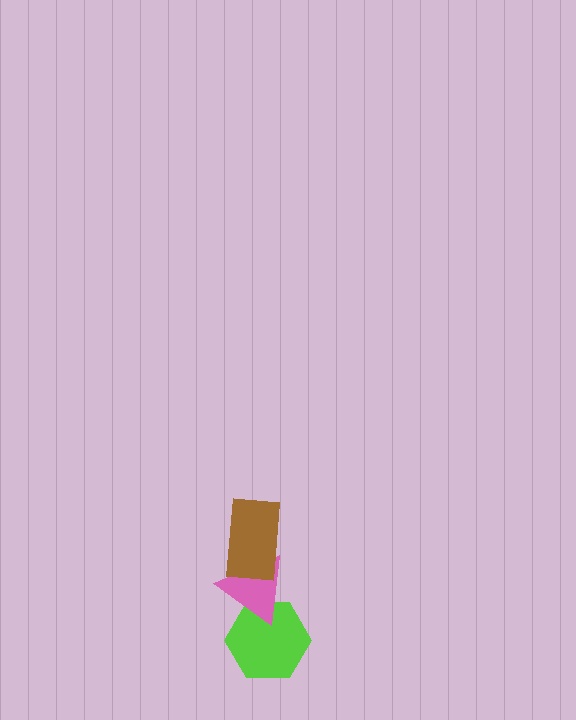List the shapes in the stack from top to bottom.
From top to bottom: the brown rectangle, the pink triangle, the lime hexagon.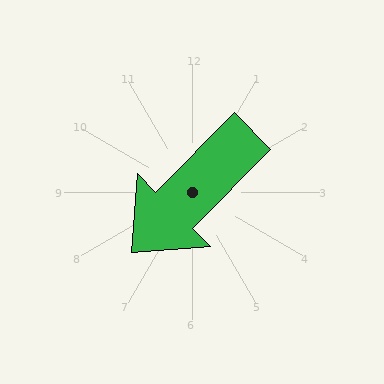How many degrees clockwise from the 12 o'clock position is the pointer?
Approximately 225 degrees.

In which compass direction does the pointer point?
Southwest.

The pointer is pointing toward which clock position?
Roughly 7 o'clock.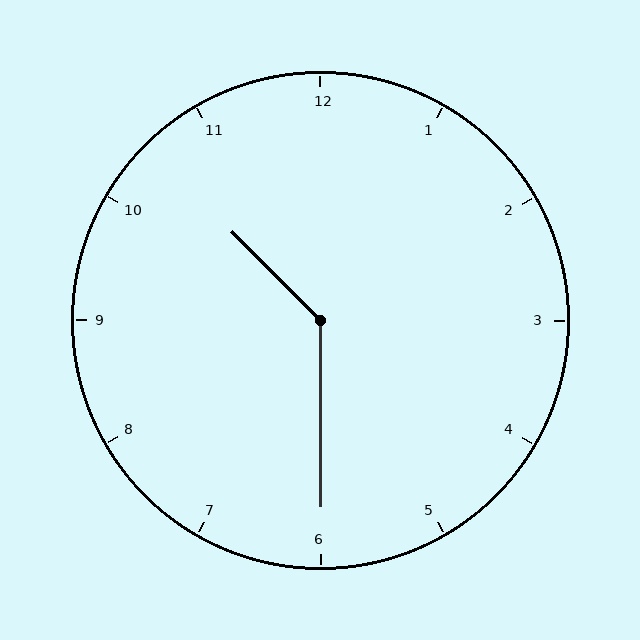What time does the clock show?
10:30.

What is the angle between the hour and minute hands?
Approximately 135 degrees.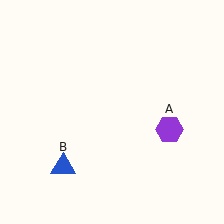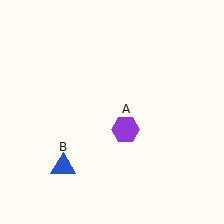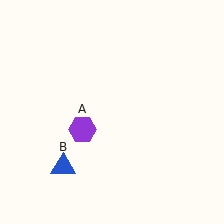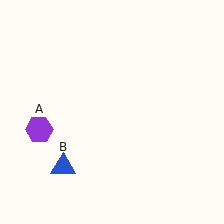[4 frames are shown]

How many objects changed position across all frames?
1 object changed position: purple hexagon (object A).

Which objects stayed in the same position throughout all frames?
Blue triangle (object B) remained stationary.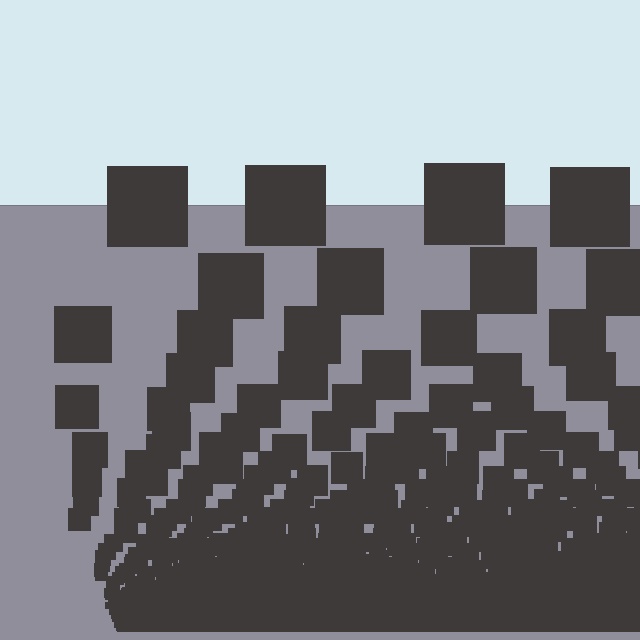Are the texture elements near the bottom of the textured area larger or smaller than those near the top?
Smaller. The gradient is inverted — elements near the bottom are smaller and denser.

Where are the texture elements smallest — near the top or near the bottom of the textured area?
Near the bottom.